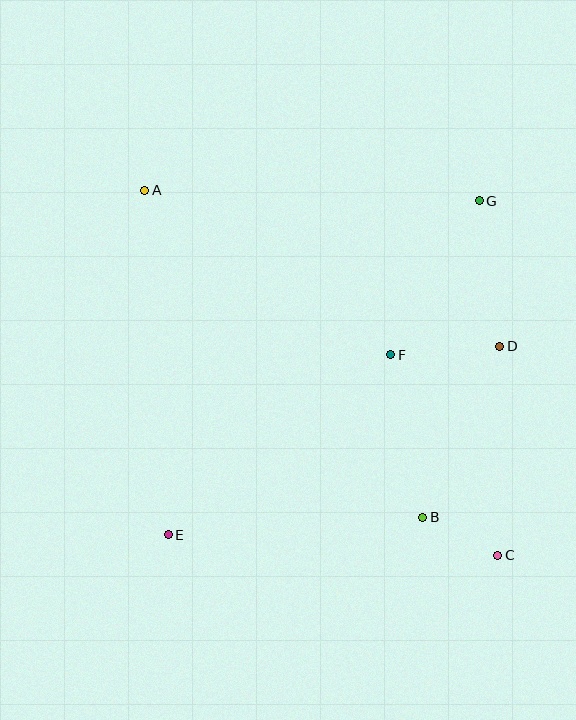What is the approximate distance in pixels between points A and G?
The distance between A and G is approximately 335 pixels.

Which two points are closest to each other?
Points B and C are closest to each other.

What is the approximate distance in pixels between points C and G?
The distance between C and G is approximately 355 pixels.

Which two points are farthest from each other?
Points A and C are farthest from each other.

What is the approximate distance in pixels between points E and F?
The distance between E and F is approximately 286 pixels.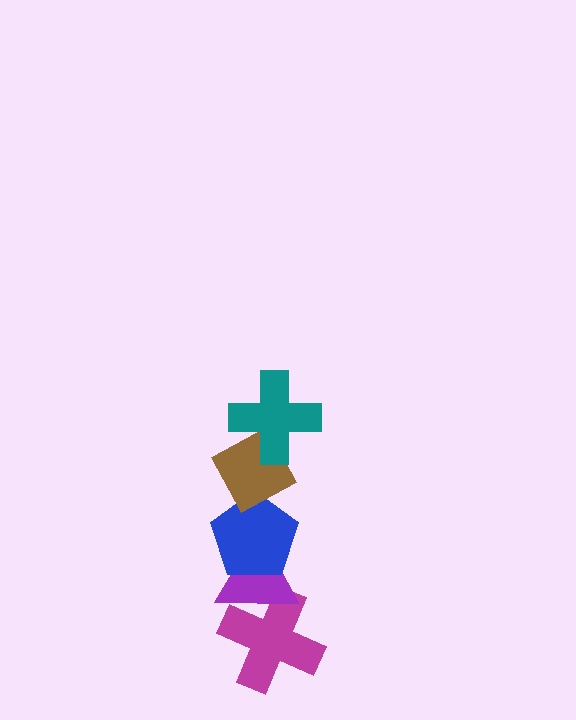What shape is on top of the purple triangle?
The blue pentagon is on top of the purple triangle.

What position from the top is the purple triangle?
The purple triangle is 4th from the top.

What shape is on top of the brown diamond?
The teal cross is on top of the brown diamond.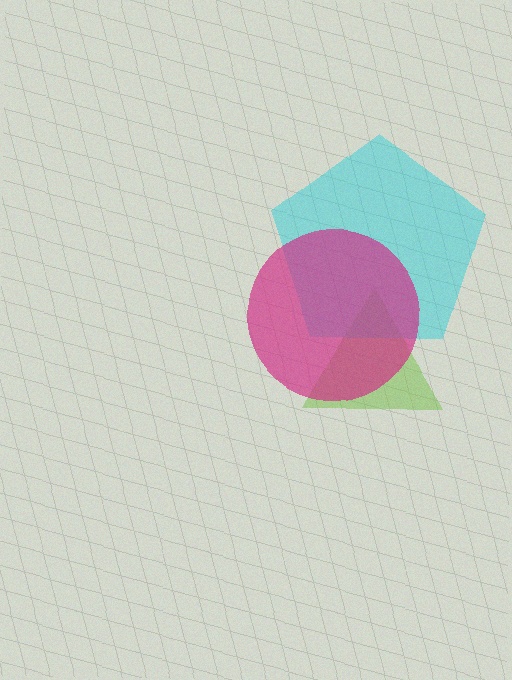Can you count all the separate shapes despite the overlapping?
Yes, there are 3 separate shapes.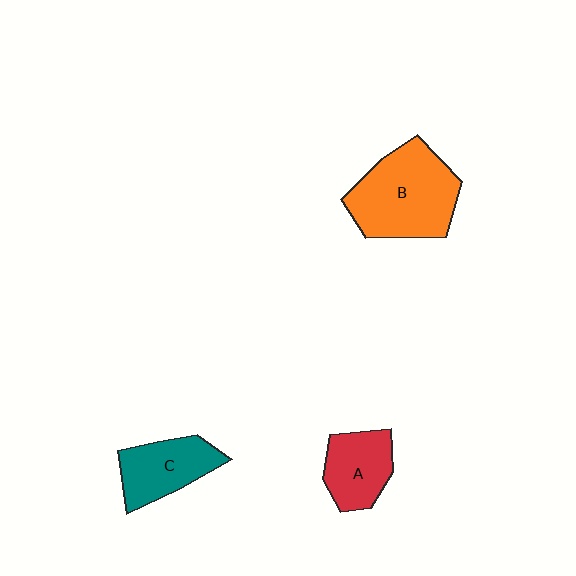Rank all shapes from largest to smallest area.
From largest to smallest: B (orange), C (teal), A (red).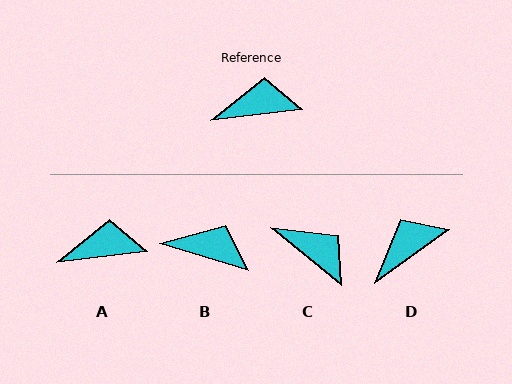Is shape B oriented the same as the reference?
No, it is off by about 24 degrees.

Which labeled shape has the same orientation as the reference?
A.